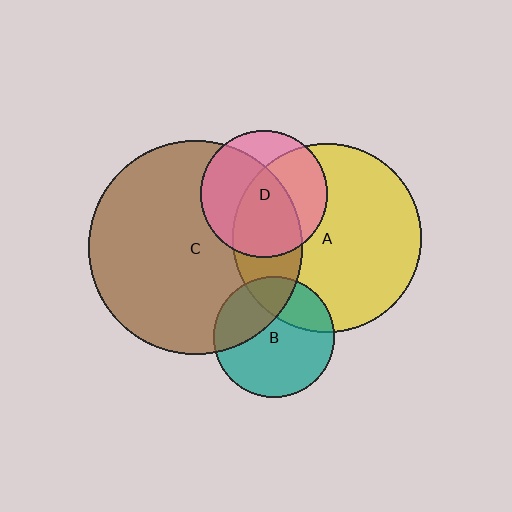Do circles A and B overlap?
Yes.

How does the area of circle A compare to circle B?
Approximately 2.4 times.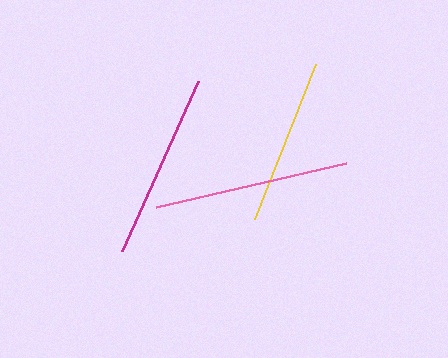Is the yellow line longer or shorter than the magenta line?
The magenta line is longer than the yellow line.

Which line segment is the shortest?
The yellow line is the shortest at approximately 167 pixels.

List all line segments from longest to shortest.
From longest to shortest: pink, magenta, yellow.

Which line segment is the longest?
The pink line is the longest at approximately 195 pixels.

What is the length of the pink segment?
The pink segment is approximately 195 pixels long.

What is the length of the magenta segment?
The magenta segment is approximately 186 pixels long.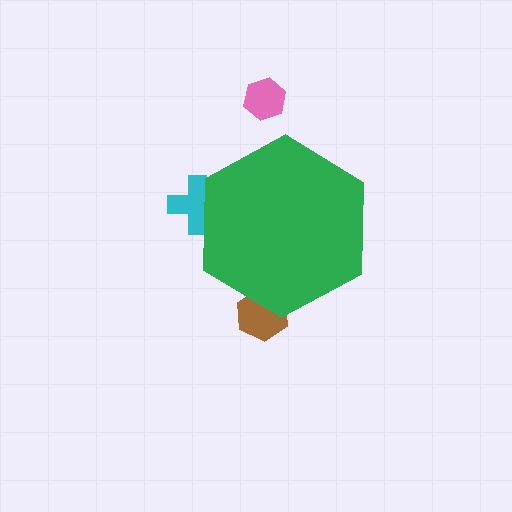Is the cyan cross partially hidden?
Yes, the cyan cross is partially hidden behind the green hexagon.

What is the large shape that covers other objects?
A green hexagon.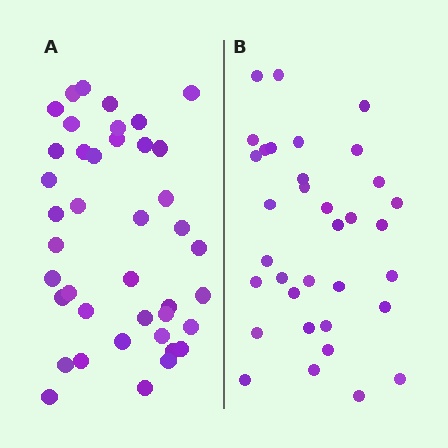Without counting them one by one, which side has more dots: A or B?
Region A (the left region) has more dots.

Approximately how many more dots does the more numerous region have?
Region A has roughly 8 or so more dots than region B.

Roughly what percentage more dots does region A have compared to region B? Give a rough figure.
About 20% more.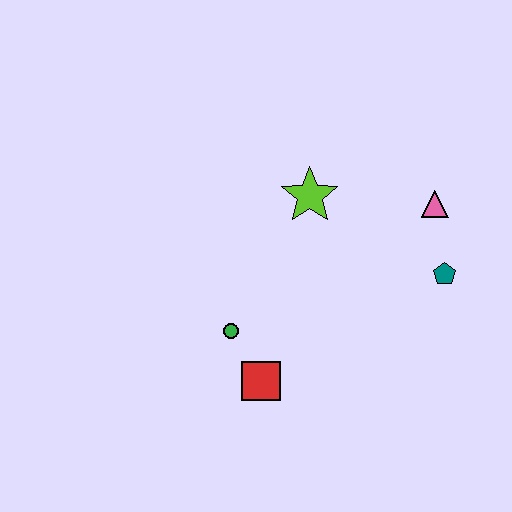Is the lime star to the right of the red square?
Yes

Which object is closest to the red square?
The green circle is closest to the red square.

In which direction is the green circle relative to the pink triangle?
The green circle is to the left of the pink triangle.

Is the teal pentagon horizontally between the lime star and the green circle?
No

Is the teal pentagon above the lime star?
No